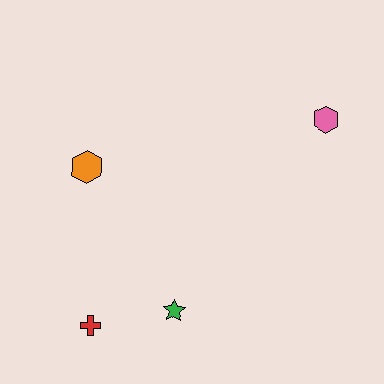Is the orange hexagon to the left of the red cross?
Yes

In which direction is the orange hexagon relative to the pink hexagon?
The orange hexagon is to the left of the pink hexagon.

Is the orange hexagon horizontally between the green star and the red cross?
No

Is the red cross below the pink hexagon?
Yes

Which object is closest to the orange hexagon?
The red cross is closest to the orange hexagon.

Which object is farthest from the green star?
The pink hexagon is farthest from the green star.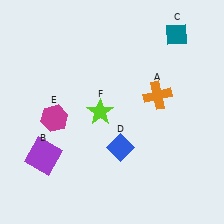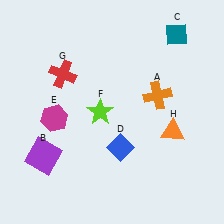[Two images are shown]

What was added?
A red cross (G), an orange triangle (H) were added in Image 2.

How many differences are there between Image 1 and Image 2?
There are 2 differences between the two images.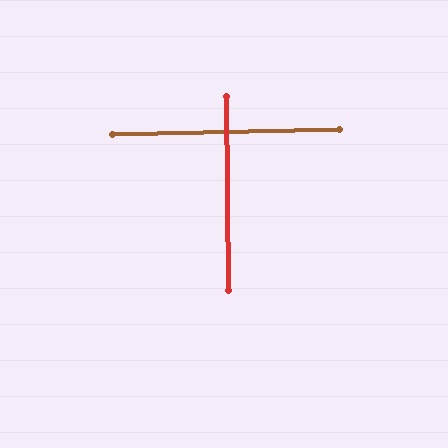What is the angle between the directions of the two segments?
Approximately 89 degrees.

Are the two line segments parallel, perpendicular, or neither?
Perpendicular — they meet at approximately 89°.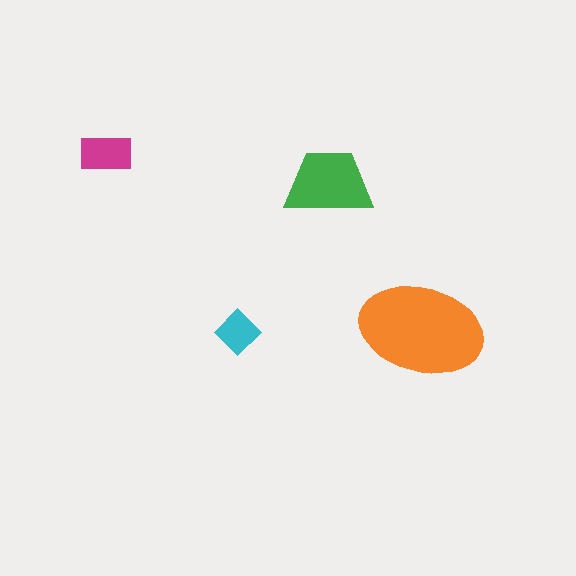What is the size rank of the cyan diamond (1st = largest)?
4th.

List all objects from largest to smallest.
The orange ellipse, the green trapezoid, the magenta rectangle, the cyan diamond.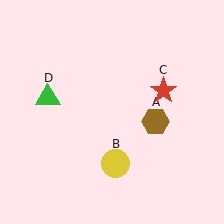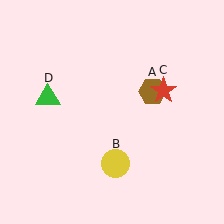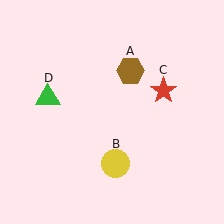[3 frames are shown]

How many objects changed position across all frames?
1 object changed position: brown hexagon (object A).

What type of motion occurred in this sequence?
The brown hexagon (object A) rotated counterclockwise around the center of the scene.